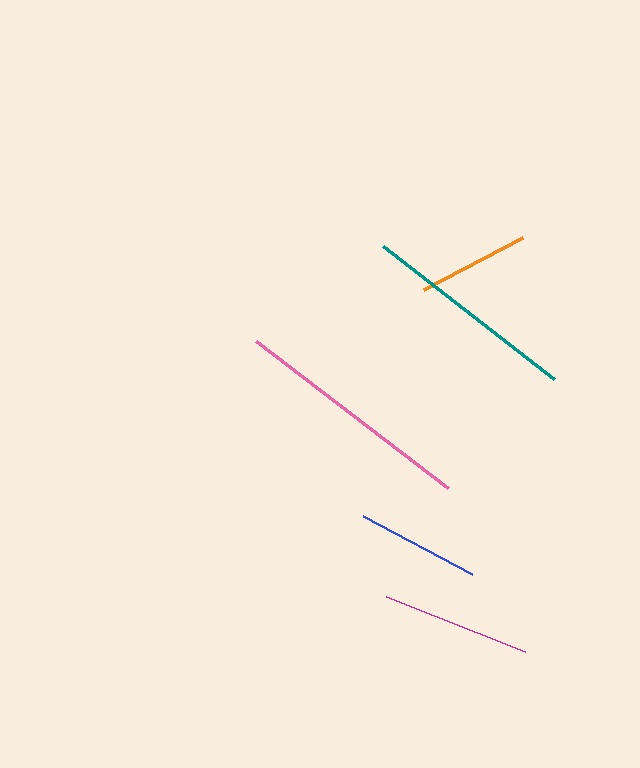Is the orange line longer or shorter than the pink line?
The pink line is longer than the orange line.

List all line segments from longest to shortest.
From longest to shortest: pink, teal, magenta, blue, orange.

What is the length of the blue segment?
The blue segment is approximately 124 pixels long.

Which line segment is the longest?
The pink line is the longest at approximately 241 pixels.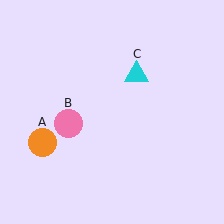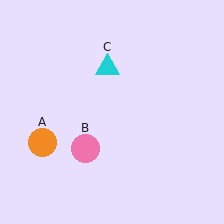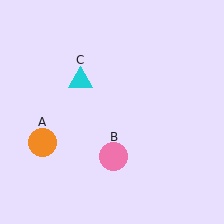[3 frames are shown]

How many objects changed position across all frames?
2 objects changed position: pink circle (object B), cyan triangle (object C).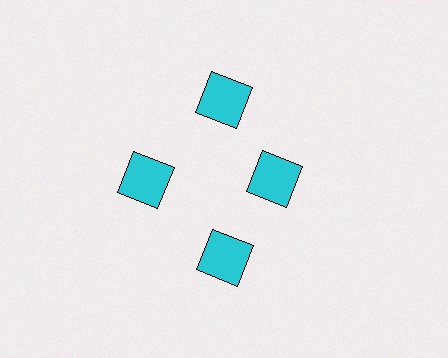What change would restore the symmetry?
The symmetry would be restored by moving it outward, back onto the ring so that all 4 squares sit at equal angles and equal distance from the center.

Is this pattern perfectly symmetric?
No. The 4 cyan squares are arranged in a ring, but one element near the 3 o'clock position is pulled inward toward the center, breaking the 4-fold rotational symmetry.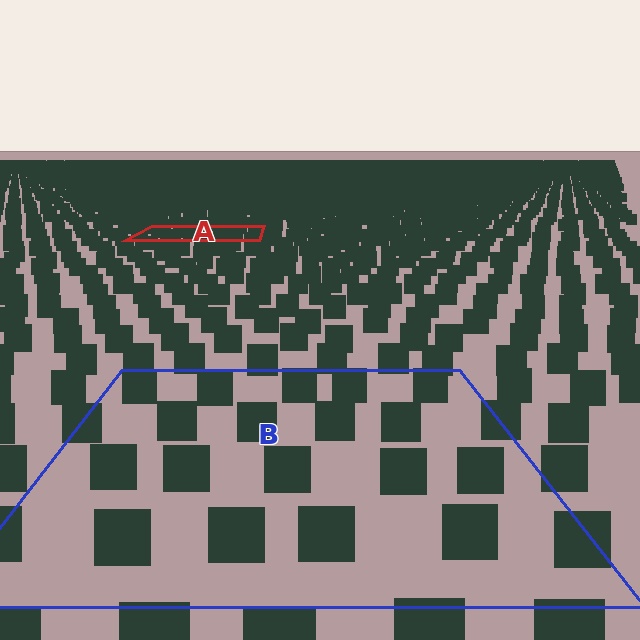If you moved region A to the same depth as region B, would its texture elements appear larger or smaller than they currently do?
They would appear larger. At a closer depth, the same texture elements are projected at a bigger on-screen size.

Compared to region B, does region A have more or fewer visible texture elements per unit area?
Region A has more texture elements per unit area — they are packed more densely because it is farther away.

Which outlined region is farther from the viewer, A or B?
Region A is farther from the viewer — the texture elements inside it appear smaller and more densely packed.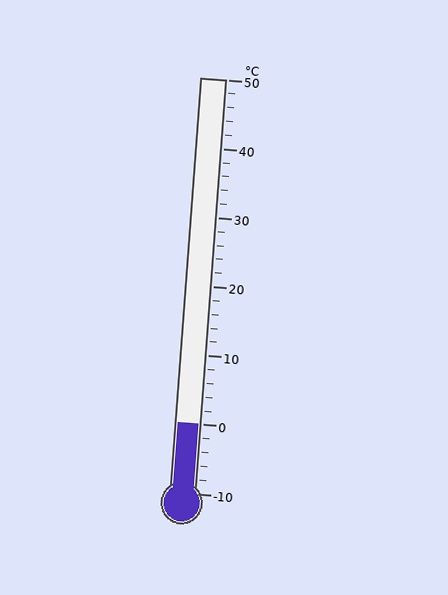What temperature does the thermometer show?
The thermometer shows approximately 0°C.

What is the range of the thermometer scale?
The thermometer scale ranges from -10°C to 50°C.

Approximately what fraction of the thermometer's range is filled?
The thermometer is filled to approximately 15% of its range.